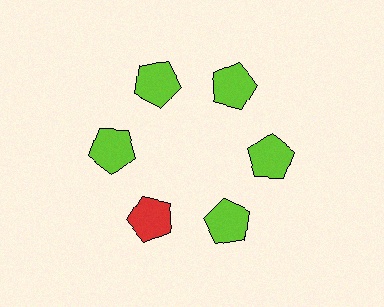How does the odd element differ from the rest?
It has a different color: red instead of lime.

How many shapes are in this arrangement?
There are 6 shapes arranged in a ring pattern.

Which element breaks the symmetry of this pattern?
The red pentagon at roughly the 7 o'clock position breaks the symmetry. All other shapes are lime pentagons.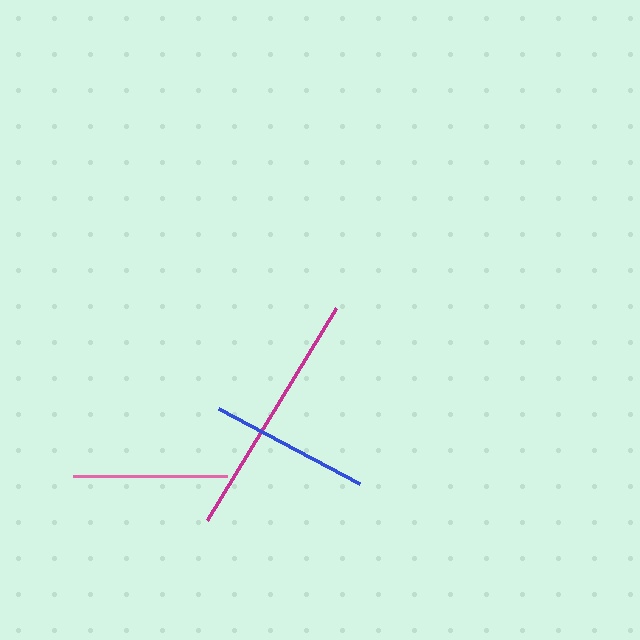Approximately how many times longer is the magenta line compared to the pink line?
The magenta line is approximately 1.6 times the length of the pink line.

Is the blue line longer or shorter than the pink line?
The blue line is longer than the pink line.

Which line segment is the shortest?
The pink line is the shortest at approximately 154 pixels.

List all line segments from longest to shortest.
From longest to shortest: magenta, blue, pink.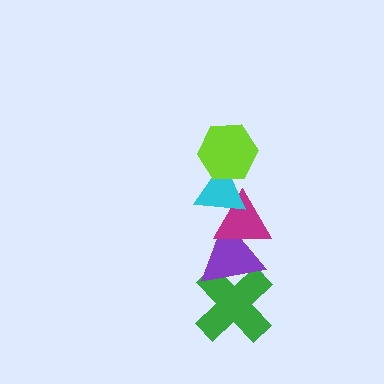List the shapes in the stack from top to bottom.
From top to bottom: the lime hexagon, the cyan triangle, the magenta triangle, the purple triangle, the green cross.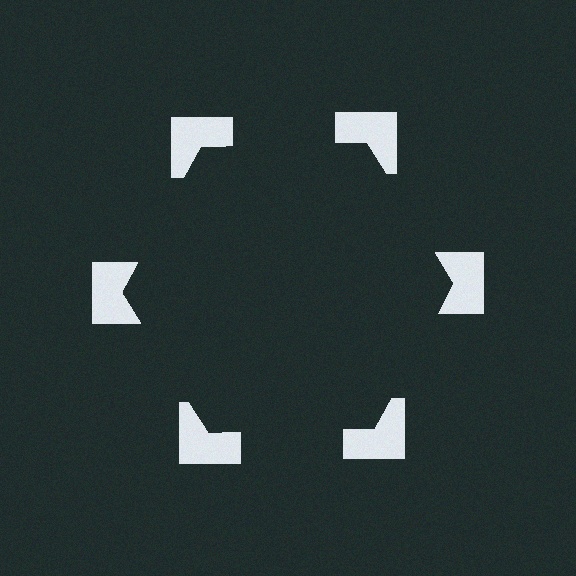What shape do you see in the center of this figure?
An illusory hexagon — its edges are inferred from the aligned wedge cuts in the notched squares, not physically drawn.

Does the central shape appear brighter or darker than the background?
It typically appears slightly darker than the background, even though no actual brightness change is drawn.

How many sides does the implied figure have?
6 sides.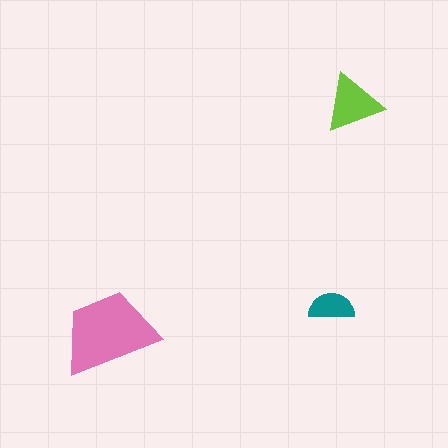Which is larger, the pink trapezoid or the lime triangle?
The pink trapezoid.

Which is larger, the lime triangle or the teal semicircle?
The lime triangle.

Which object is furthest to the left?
The pink trapezoid is leftmost.